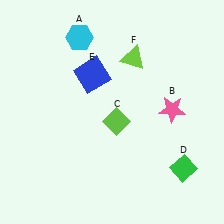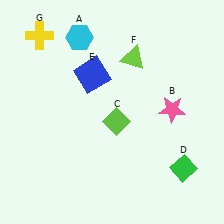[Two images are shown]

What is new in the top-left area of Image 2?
A yellow cross (G) was added in the top-left area of Image 2.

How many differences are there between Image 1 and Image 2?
There is 1 difference between the two images.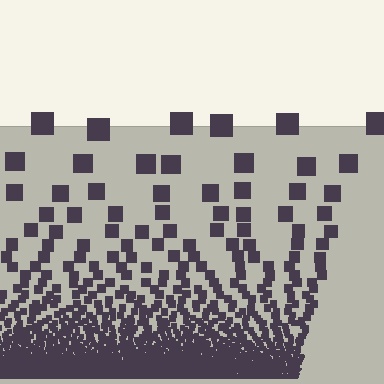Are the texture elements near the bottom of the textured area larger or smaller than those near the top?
Smaller. The gradient is inverted — elements near the bottom are smaller and denser.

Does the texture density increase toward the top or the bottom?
Density increases toward the bottom.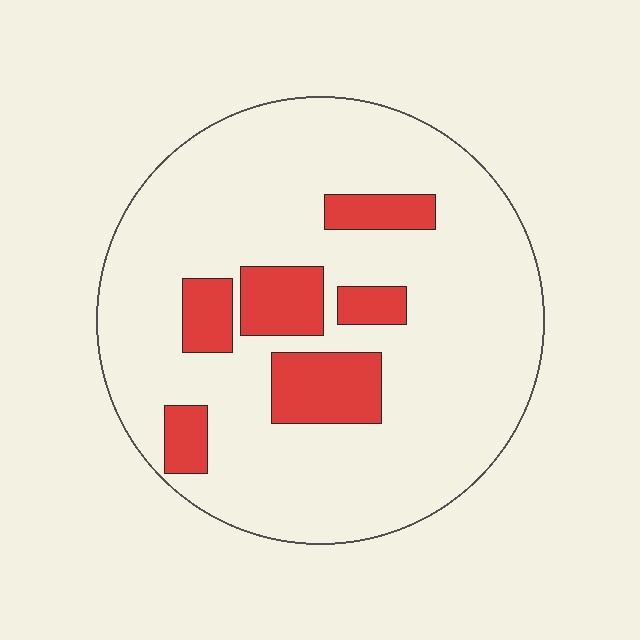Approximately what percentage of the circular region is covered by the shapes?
Approximately 15%.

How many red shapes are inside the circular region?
6.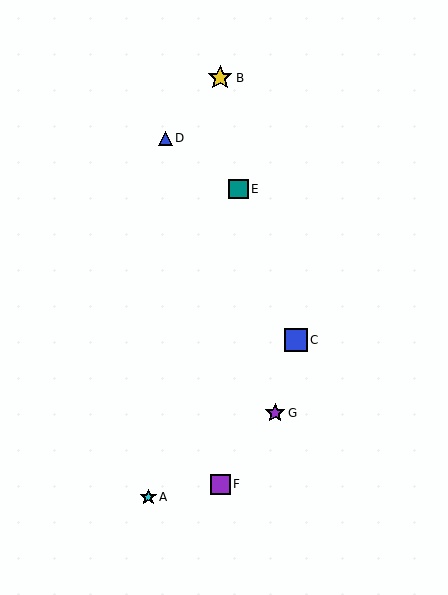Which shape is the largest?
The yellow star (labeled B) is the largest.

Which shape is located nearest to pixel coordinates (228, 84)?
The yellow star (labeled B) at (220, 78) is nearest to that location.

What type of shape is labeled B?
Shape B is a yellow star.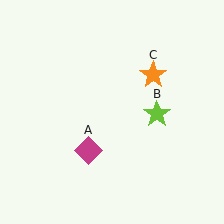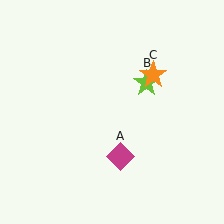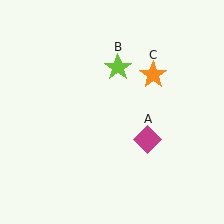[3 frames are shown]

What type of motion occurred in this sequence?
The magenta diamond (object A), lime star (object B) rotated counterclockwise around the center of the scene.